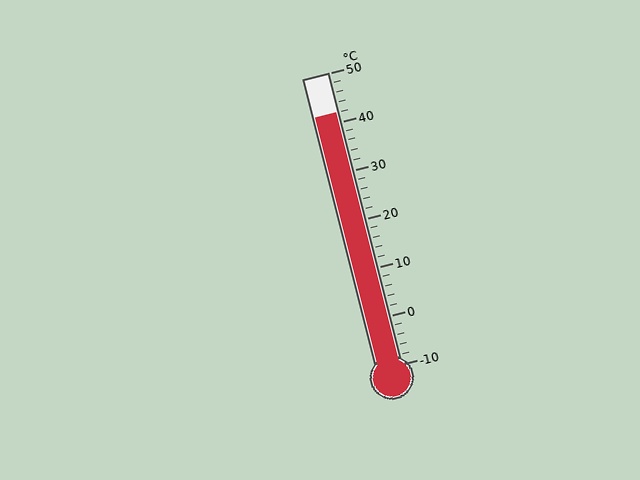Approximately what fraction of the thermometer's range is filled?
The thermometer is filled to approximately 85% of its range.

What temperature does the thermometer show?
The thermometer shows approximately 42°C.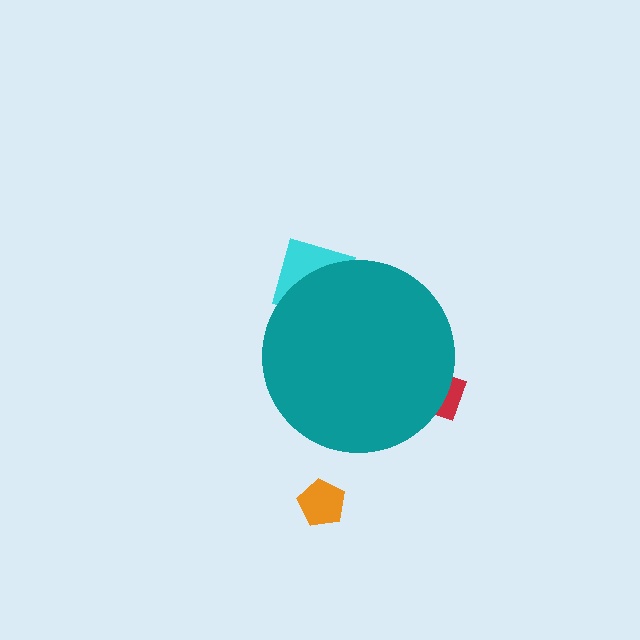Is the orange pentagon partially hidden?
No, the orange pentagon is fully visible.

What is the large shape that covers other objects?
A teal circle.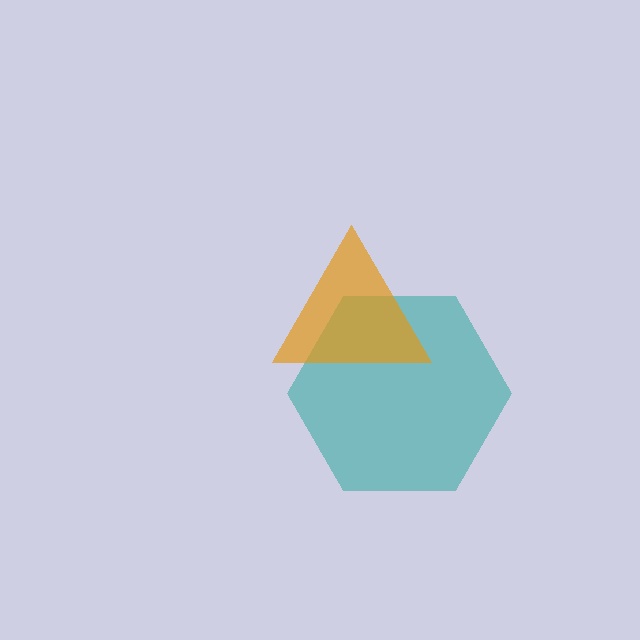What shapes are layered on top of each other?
The layered shapes are: a teal hexagon, an orange triangle.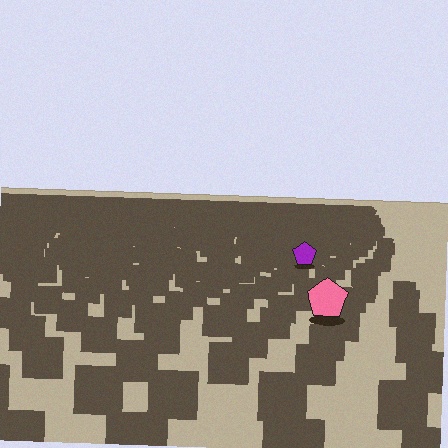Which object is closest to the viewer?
The pink pentagon is closest. The texture marks near it are larger and more spread out.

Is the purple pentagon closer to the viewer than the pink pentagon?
No. The pink pentagon is closer — you can tell from the texture gradient: the ground texture is coarser near it.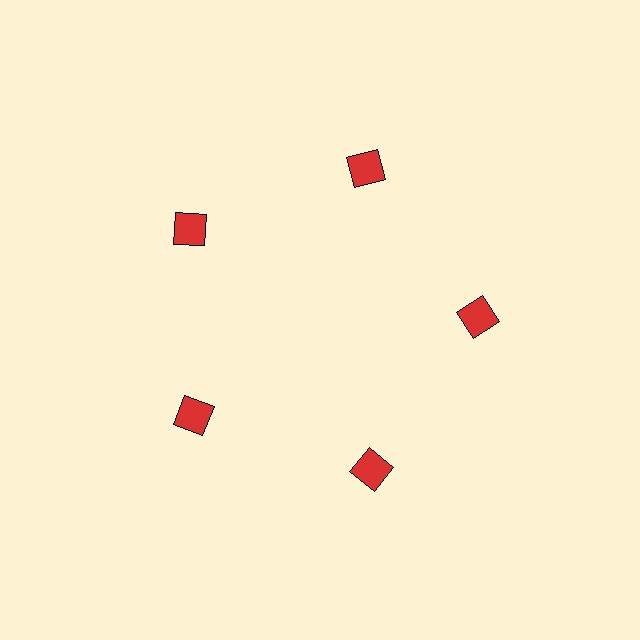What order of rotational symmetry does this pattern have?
This pattern has 5-fold rotational symmetry.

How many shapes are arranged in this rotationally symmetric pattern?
There are 5 shapes, arranged in 5 groups of 1.